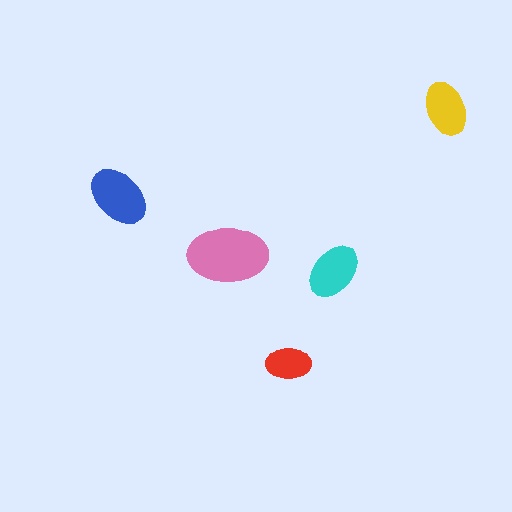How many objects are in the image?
There are 5 objects in the image.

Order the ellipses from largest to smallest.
the pink one, the blue one, the cyan one, the yellow one, the red one.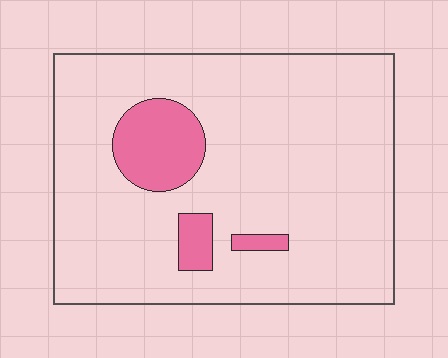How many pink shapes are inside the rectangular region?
3.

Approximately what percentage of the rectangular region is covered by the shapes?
Approximately 10%.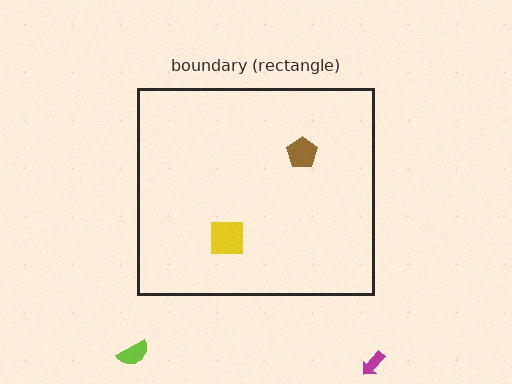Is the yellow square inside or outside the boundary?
Inside.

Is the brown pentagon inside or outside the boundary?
Inside.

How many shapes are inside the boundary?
2 inside, 2 outside.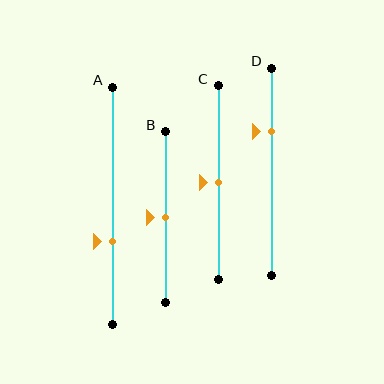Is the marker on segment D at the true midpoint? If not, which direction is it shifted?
No, the marker on segment D is shifted upward by about 20% of the segment length.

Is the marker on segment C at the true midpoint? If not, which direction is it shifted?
Yes, the marker on segment C is at the true midpoint.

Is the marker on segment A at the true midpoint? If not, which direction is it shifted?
No, the marker on segment A is shifted downward by about 15% of the segment length.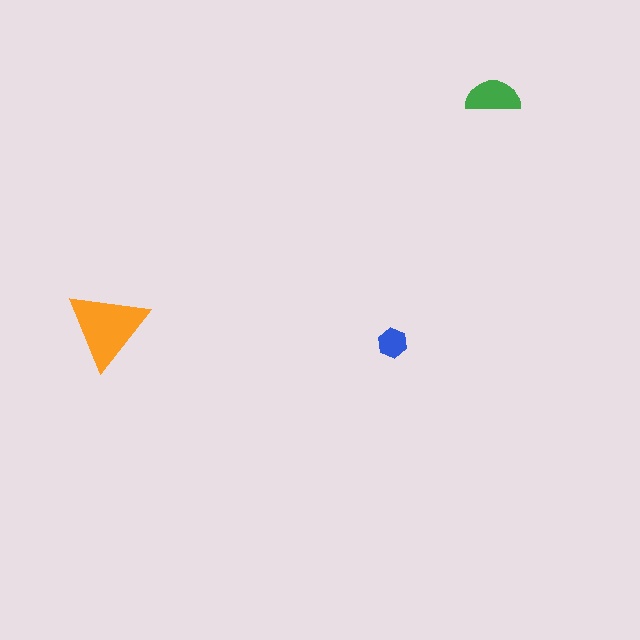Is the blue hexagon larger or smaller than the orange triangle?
Smaller.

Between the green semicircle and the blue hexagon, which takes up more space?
The green semicircle.